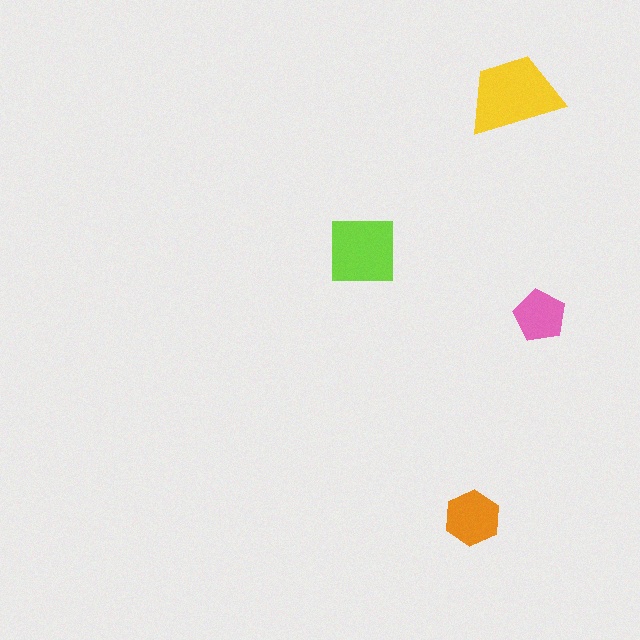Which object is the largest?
The yellow trapezoid.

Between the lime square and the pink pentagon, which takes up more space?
The lime square.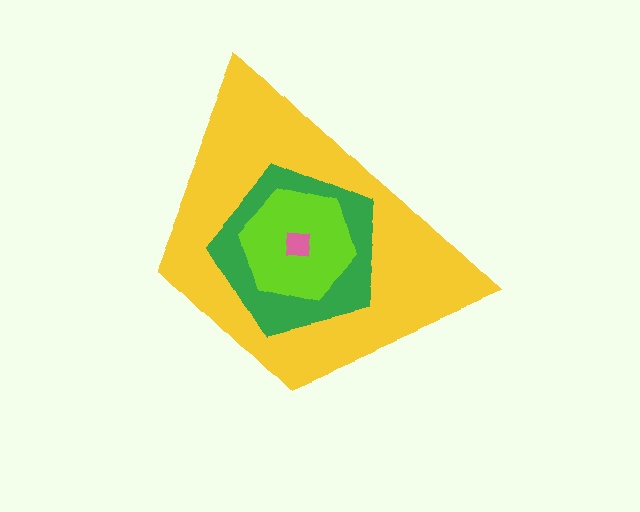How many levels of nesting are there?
4.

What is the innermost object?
The pink square.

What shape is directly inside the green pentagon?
The lime hexagon.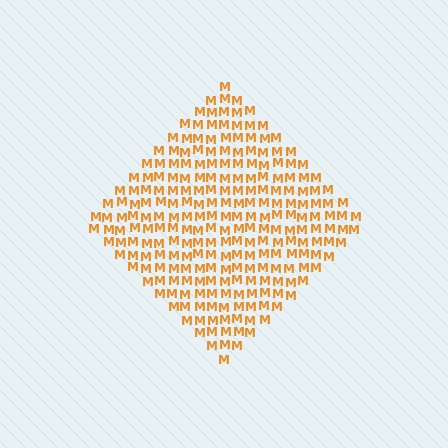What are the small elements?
The small elements are letter M's.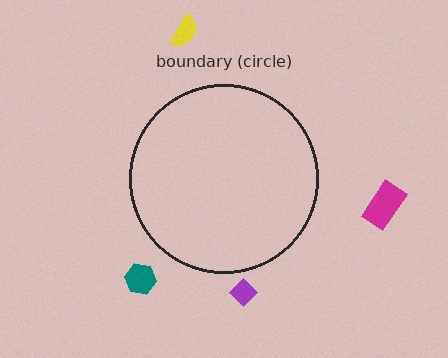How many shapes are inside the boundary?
0 inside, 5 outside.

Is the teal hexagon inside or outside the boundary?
Outside.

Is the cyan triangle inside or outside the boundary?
Outside.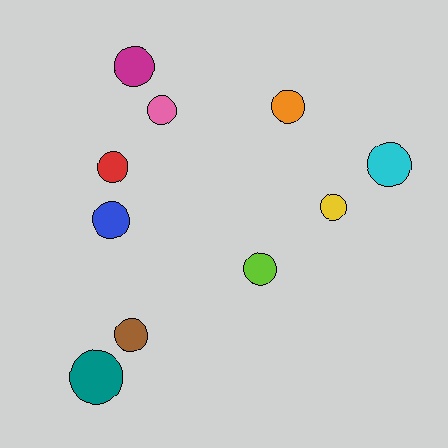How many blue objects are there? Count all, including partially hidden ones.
There is 1 blue object.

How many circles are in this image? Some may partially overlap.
There are 10 circles.